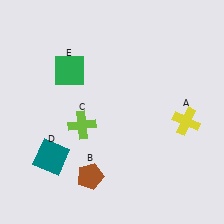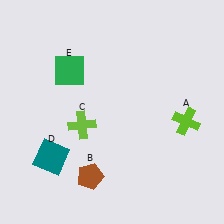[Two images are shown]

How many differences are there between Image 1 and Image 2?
There is 1 difference between the two images.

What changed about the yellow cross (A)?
In Image 1, A is yellow. In Image 2, it changed to lime.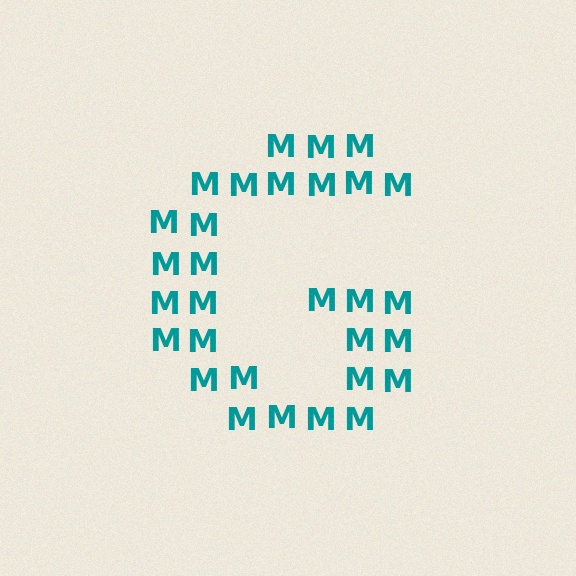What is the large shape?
The large shape is the letter G.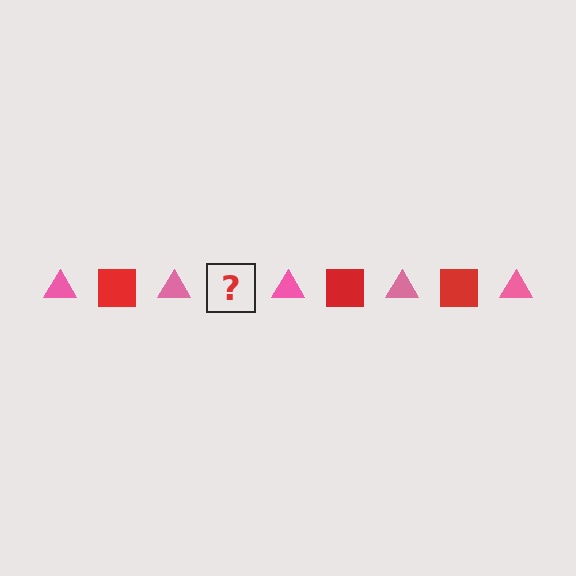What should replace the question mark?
The question mark should be replaced with a red square.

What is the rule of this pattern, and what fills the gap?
The rule is that the pattern alternates between pink triangle and red square. The gap should be filled with a red square.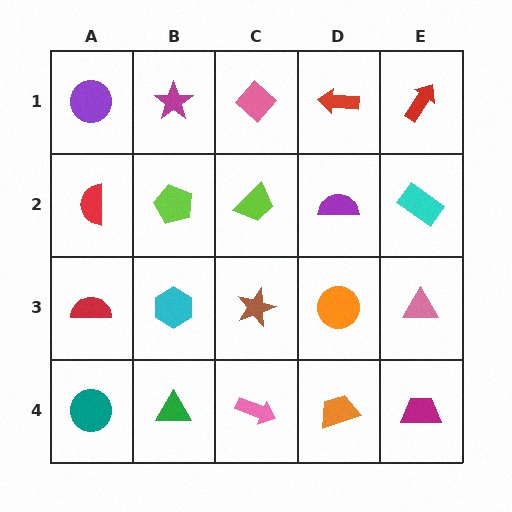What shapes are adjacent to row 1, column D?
A purple semicircle (row 2, column D), a pink diamond (row 1, column C), a red arrow (row 1, column E).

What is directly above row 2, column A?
A purple circle.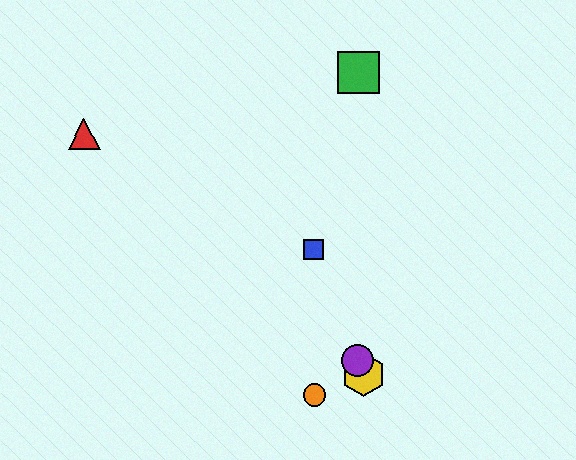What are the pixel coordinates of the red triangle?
The red triangle is at (84, 134).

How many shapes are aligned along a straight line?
3 shapes (the blue square, the yellow hexagon, the purple circle) are aligned along a straight line.